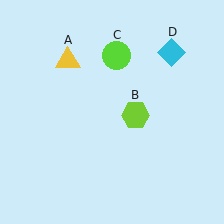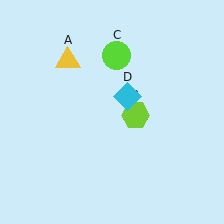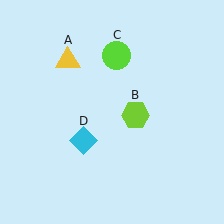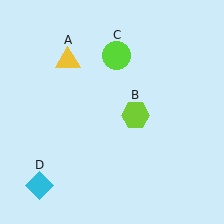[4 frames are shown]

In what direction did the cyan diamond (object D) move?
The cyan diamond (object D) moved down and to the left.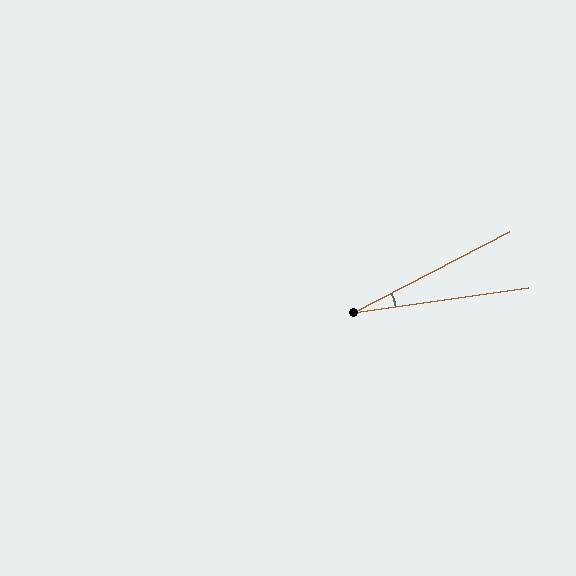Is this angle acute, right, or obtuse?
It is acute.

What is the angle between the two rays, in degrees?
Approximately 19 degrees.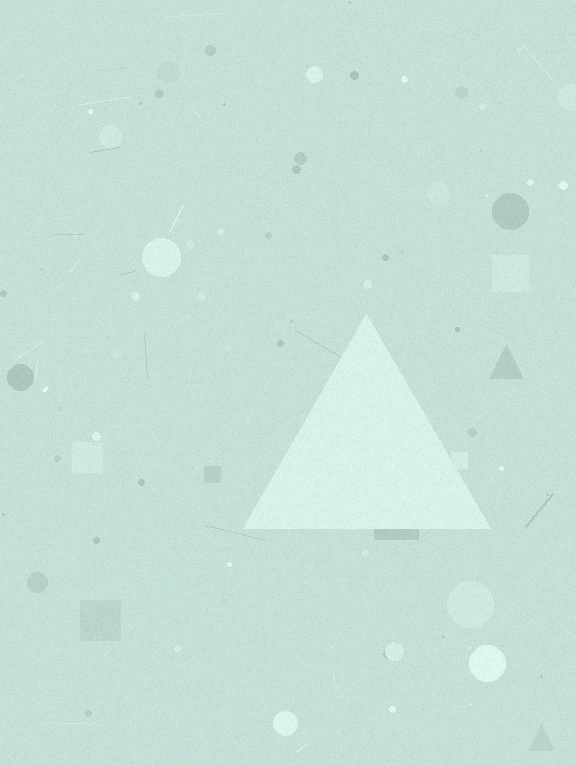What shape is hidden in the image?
A triangle is hidden in the image.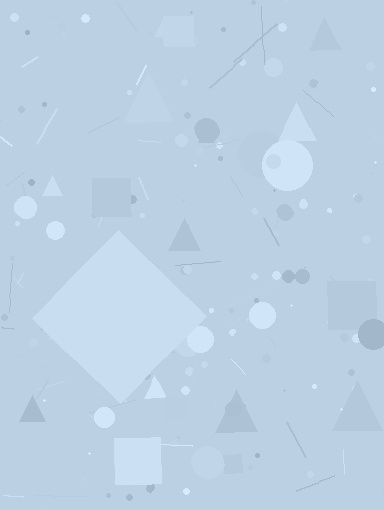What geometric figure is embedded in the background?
A diamond is embedded in the background.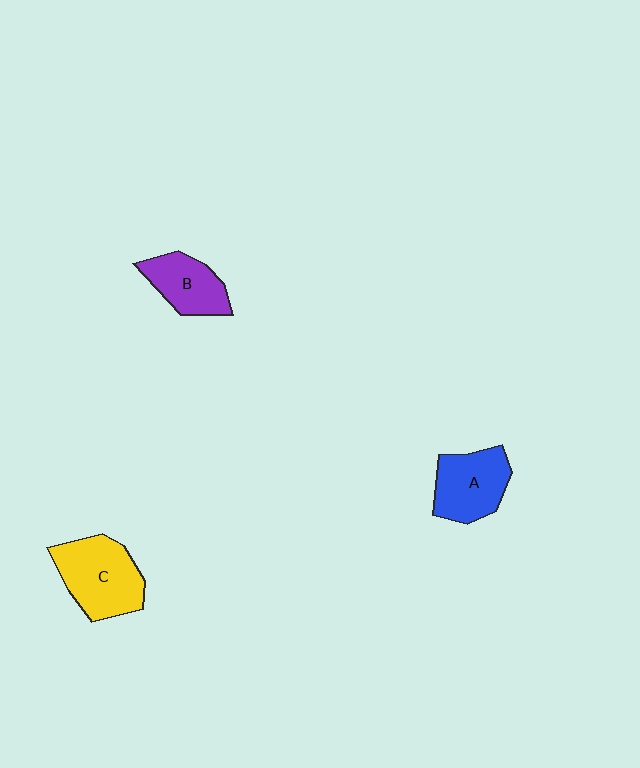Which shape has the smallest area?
Shape B (purple).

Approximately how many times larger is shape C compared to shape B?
Approximately 1.4 times.